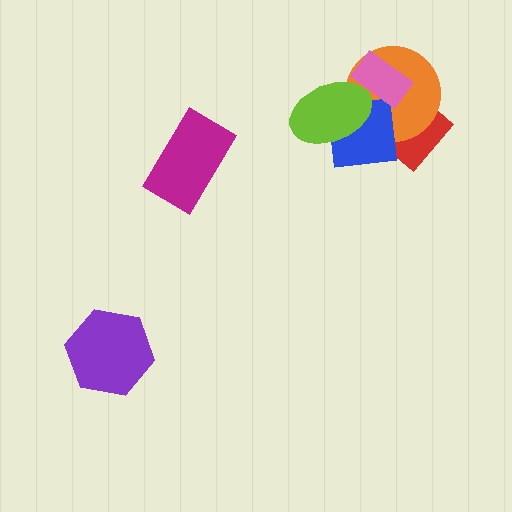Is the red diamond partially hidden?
Yes, it is partially covered by another shape.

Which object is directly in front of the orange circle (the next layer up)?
The blue square is directly in front of the orange circle.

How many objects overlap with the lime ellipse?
3 objects overlap with the lime ellipse.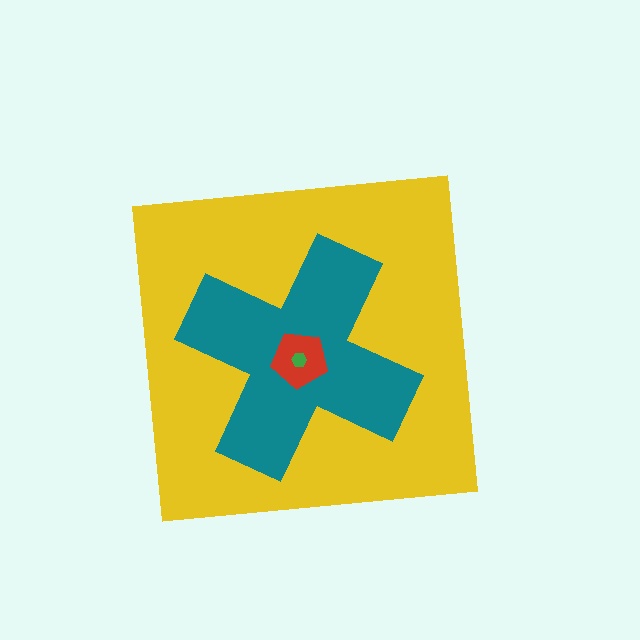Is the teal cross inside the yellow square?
Yes.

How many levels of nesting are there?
4.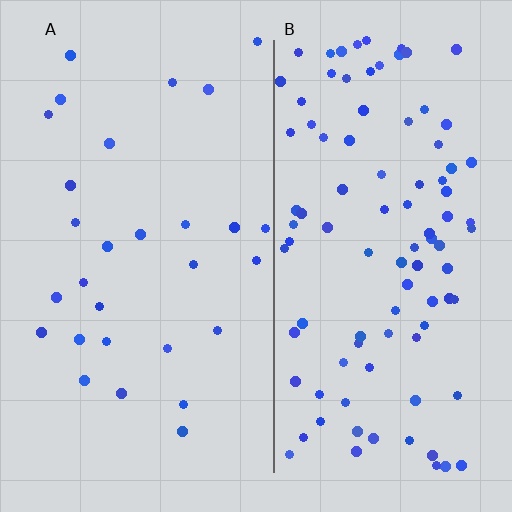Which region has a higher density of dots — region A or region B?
B (the right).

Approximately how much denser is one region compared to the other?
Approximately 3.4× — region B over region A.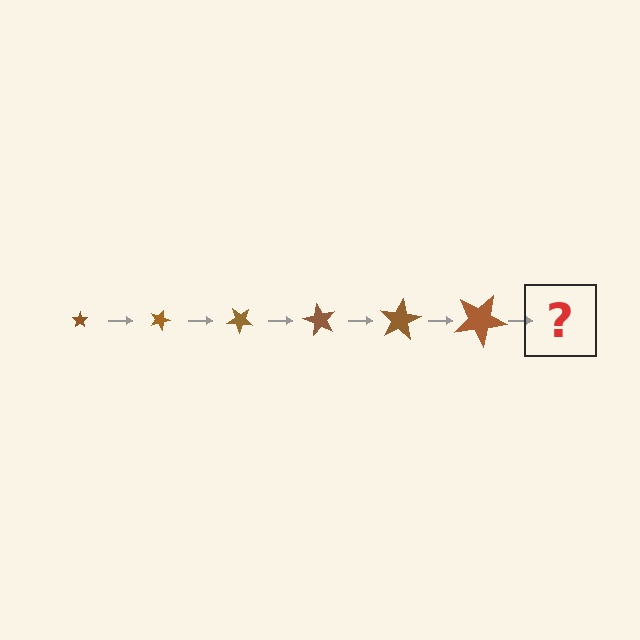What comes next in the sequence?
The next element should be a star, larger than the previous one and rotated 120 degrees from the start.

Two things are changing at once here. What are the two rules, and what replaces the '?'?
The two rules are that the star grows larger each step and it rotates 20 degrees each step. The '?' should be a star, larger than the previous one and rotated 120 degrees from the start.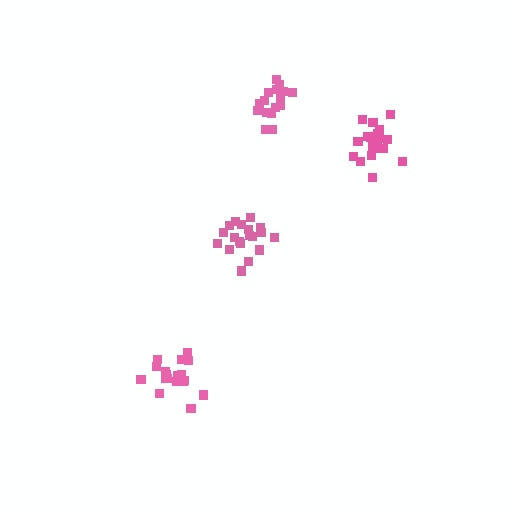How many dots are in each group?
Group 1: 19 dots, Group 2: 18 dots, Group 3: 19 dots, Group 4: 16 dots (72 total).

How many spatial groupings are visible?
There are 4 spatial groupings.